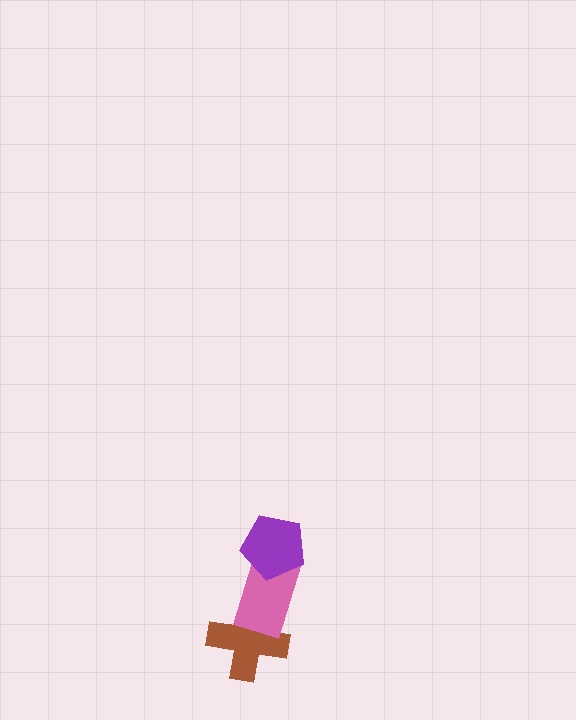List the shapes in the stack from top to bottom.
From top to bottom: the purple pentagon, the pink rectangle, the brown cross.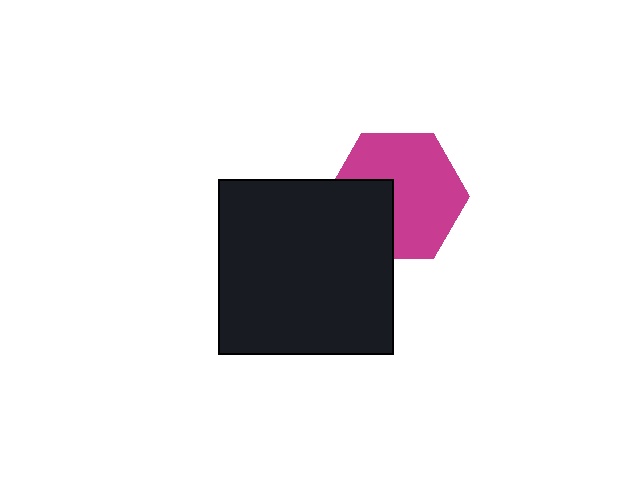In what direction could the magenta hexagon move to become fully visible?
The magenta hexagon could move toward the upper-right. That would shift it out from behind the black square entirely.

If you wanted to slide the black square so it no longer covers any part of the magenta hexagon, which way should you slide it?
Slide it toward the lower-left — that is the most direct way to separate the two shapes.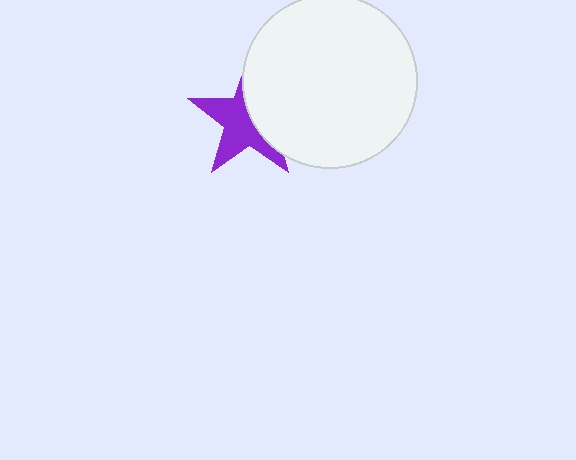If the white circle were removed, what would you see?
You would see the complete purple star.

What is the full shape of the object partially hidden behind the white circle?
The partially hidden object is a purple star.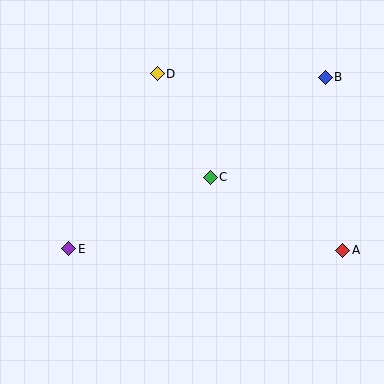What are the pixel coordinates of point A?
Point A is at (343, 250).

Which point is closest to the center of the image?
Point C at (210, 177) is closest to the center.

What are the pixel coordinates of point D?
Point D is at (157, 74).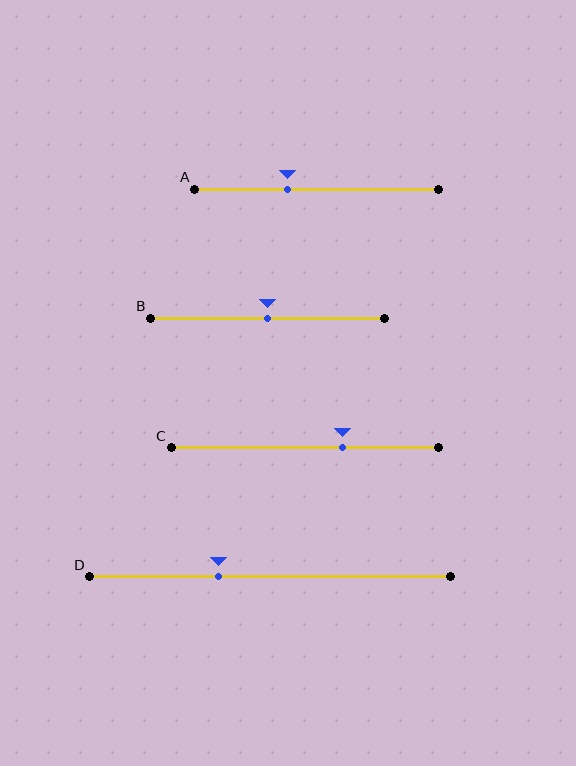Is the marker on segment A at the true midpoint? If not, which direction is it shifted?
No, the marker on segment A is shifted to the left by about 12% of the segment length.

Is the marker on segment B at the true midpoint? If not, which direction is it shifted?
Yes, the marker on segment B is at the true midpoint.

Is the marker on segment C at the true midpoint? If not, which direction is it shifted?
No, the marker on segment C is shifted to the right by about 14% of the segment length.